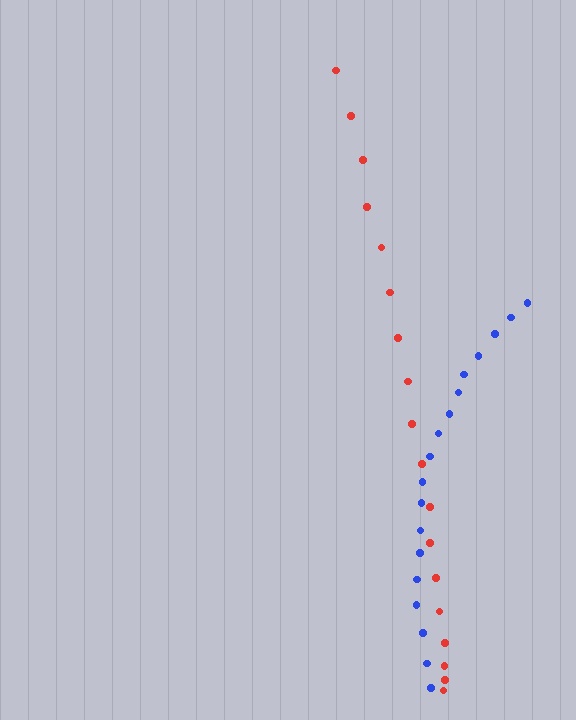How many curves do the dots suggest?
There are 2 distinct paths.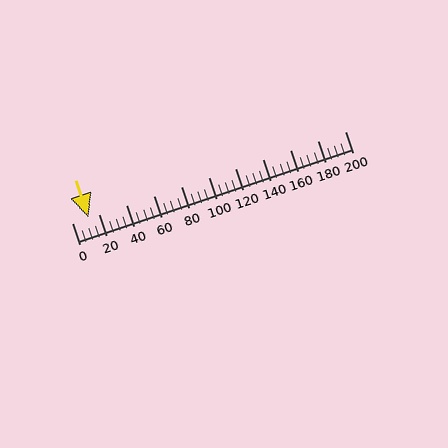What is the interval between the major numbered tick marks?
The major tick marks are spaced 20 units apart.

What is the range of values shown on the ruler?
The ruler shows values from 0 to 200.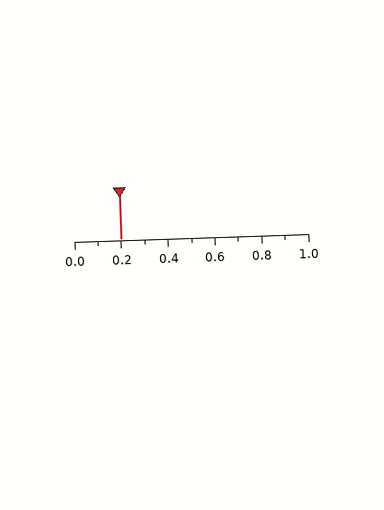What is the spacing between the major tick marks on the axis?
The major ticks are spaced 0.2 apart.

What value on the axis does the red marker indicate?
The marker indicates approximately 0.2.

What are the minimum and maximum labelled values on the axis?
The axis runs from 0.0 to 1.0.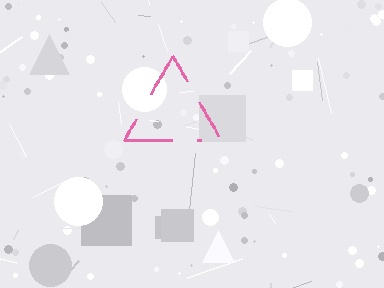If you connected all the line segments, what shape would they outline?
They would outline a triangle.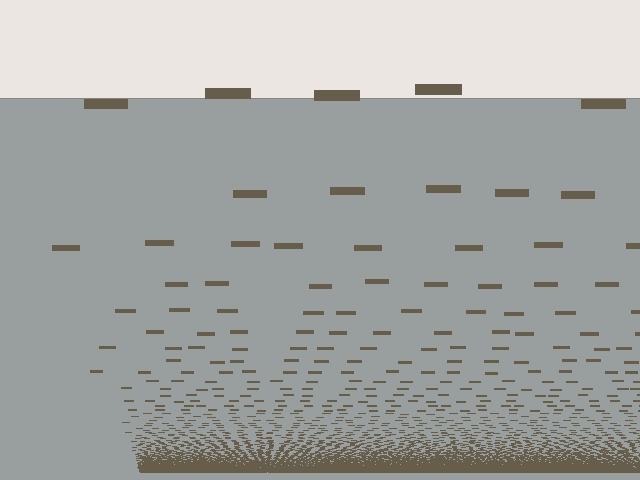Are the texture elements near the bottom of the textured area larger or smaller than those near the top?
Smaller. The gradient is inverted — elements near the bottom are smaller and denser.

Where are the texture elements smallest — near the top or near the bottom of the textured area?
Near the bottom.